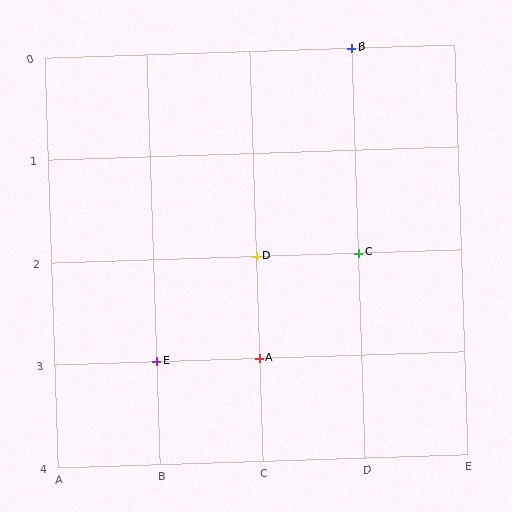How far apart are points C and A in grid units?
Points C and A are 1 column and 1 row apart (about 1.4 grid units diagonally).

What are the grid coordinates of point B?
Point B is at grid coordinates (D, 0).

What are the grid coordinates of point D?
Point D is at grid coordinates (C, 2).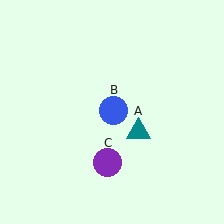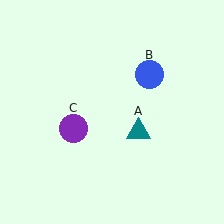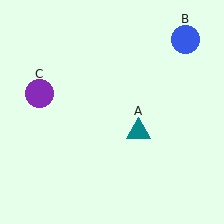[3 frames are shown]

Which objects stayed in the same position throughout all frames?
Teal triangle (object A) remained stationary.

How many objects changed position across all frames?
2 objects changed position: blue circle (object B), purple circle (object C).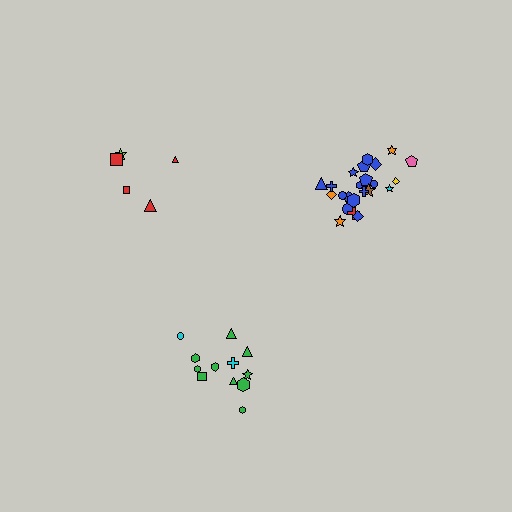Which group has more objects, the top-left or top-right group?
The top-right group.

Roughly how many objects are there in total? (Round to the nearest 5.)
Roughly 40 objects in total.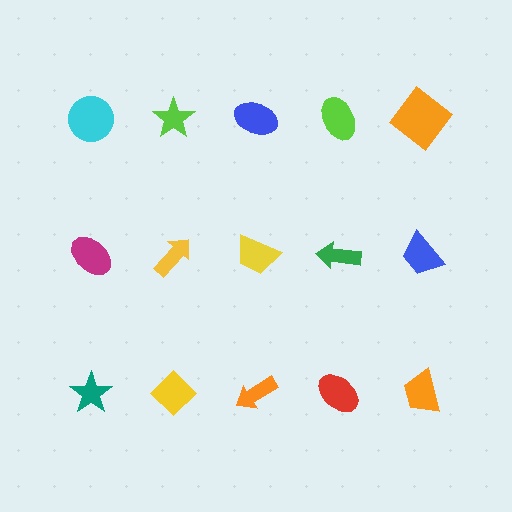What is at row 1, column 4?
A lime ellipse.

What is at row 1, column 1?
A cyan circle.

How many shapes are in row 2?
5 shapes.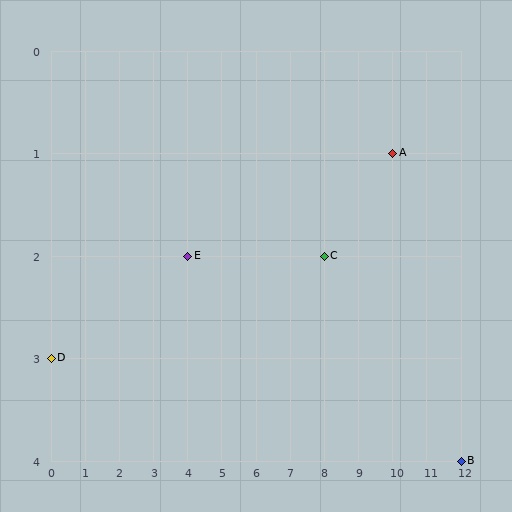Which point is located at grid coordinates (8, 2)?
Point C is at (8, 2).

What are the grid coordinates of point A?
Point A is at grid coordinates (10, 1).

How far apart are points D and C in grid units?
Points D and C are 8 columns and 1 row apart (about 8.1 grid units diagonally).